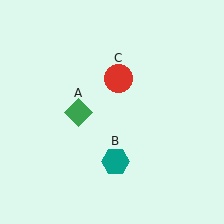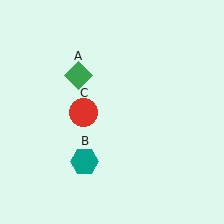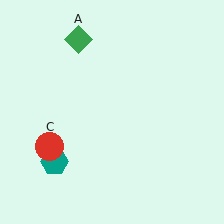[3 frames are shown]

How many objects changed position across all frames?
3 objects changed position: green diamond (object A), teal hexagon (object B), red circle (object C).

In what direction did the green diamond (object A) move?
The green diamond (object A) moved up.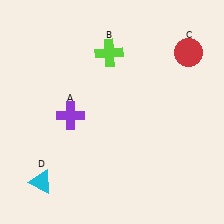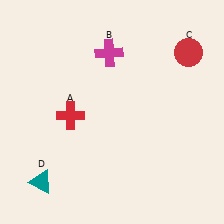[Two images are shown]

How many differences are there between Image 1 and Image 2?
There are 3 differences between the two images.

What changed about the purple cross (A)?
In Image 1, A is purple. In Image 2, it changed to red.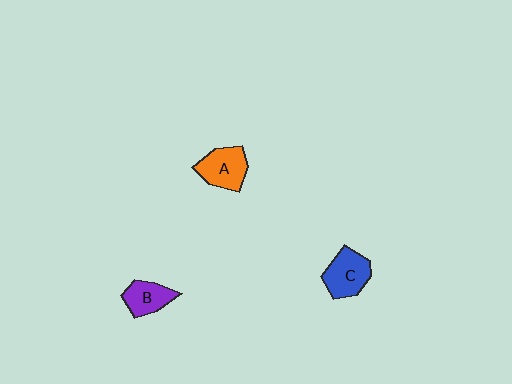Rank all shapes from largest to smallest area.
From largest to smallest: C (blue), A (orange), B (purple).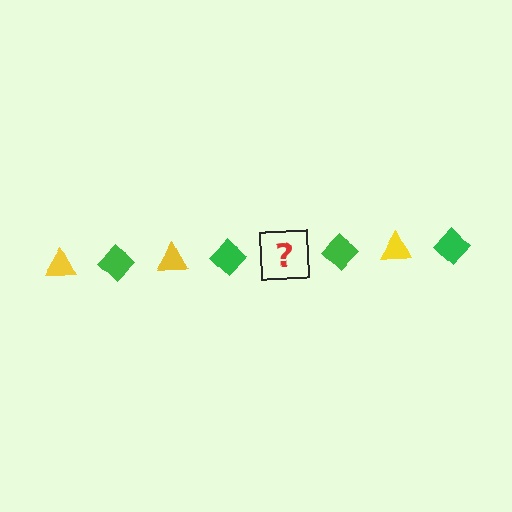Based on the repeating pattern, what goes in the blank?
The blank should be a yellow triangle.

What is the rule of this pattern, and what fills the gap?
The rule is that the pattern alternates between yellow triangle and green diamond. The gap should be filled with a yellow triangle.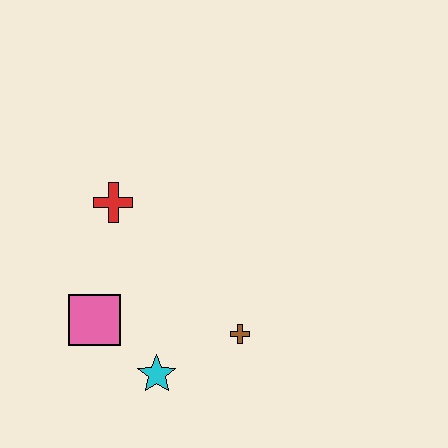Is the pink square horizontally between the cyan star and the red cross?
No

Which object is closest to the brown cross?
The cyan star is closest to the brown cross.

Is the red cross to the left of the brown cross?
Yes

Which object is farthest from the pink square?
The brown cross is farthest from the pink square.